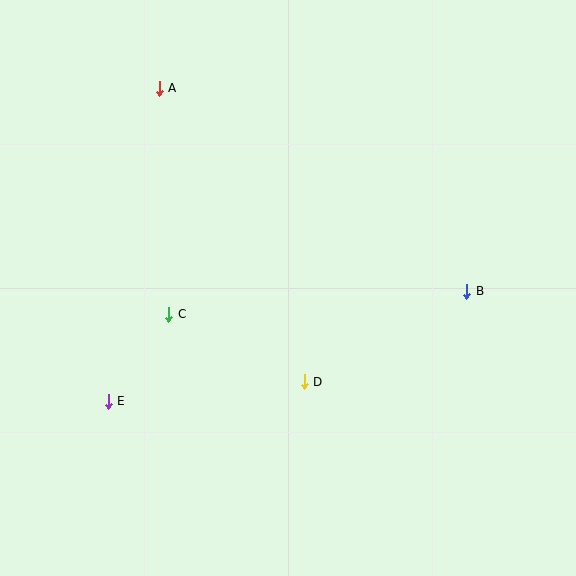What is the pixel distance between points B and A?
The distance between B and A is 368 pixels.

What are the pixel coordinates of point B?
Point B is at (466, 291).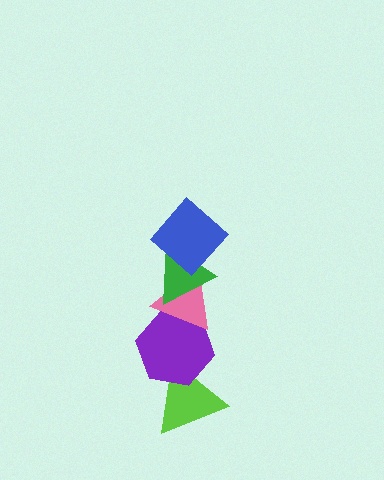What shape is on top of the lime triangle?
The purple hexagon is on top of the lime triangle.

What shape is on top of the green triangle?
The blue diamond is on top of the green triangle.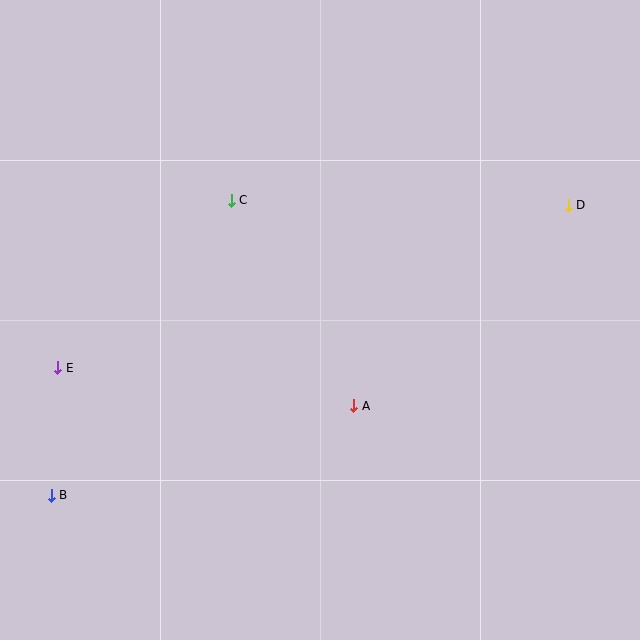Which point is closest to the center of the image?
Point A at (354, 406) is closest to the center.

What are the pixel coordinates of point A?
Point A is at (354, 406).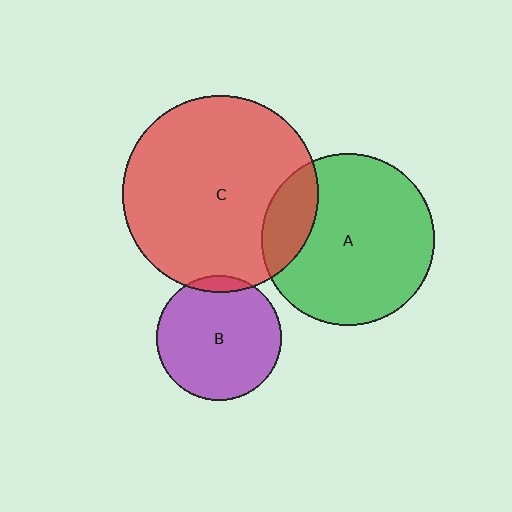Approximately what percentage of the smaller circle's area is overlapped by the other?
Approximately 5%.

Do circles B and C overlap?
Yes.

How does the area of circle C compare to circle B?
Approximately 2.5 times.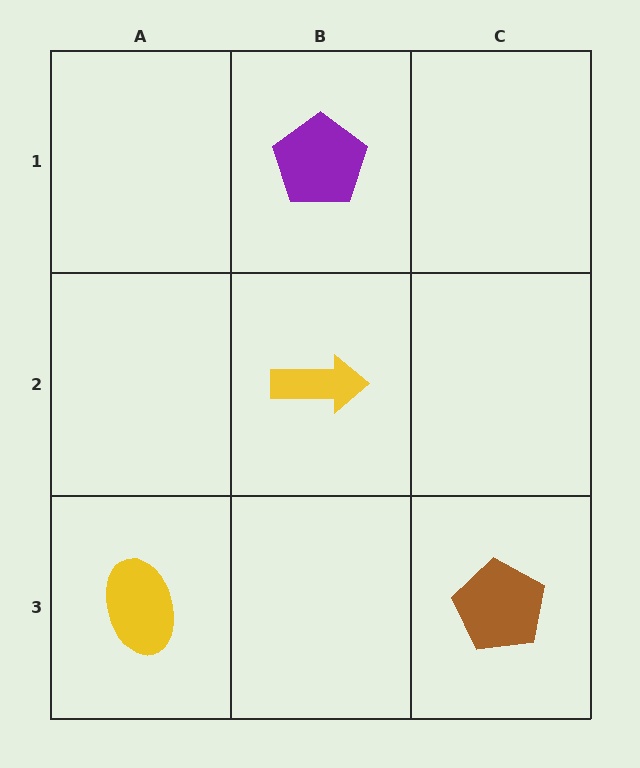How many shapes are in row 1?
1 shape.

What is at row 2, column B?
A yellow arrow.